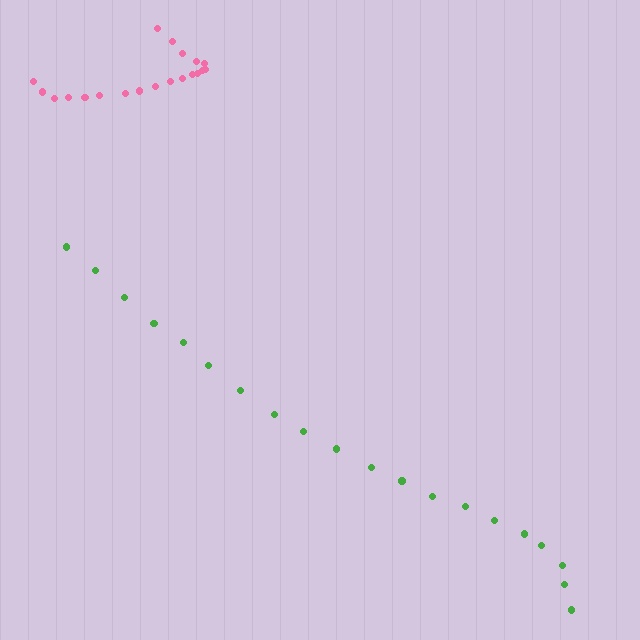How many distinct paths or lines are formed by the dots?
There are 2 distinct paths.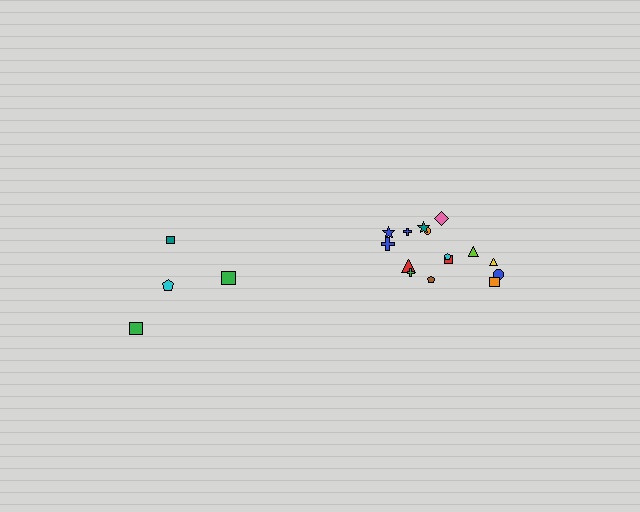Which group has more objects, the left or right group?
The right group.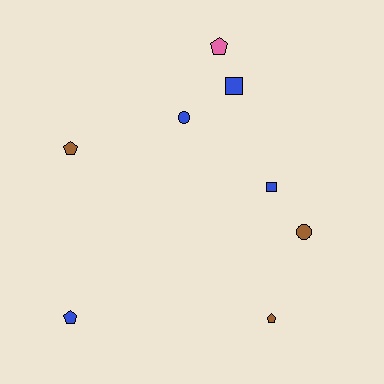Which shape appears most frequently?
Pentagon, with 4 objects.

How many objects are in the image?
There are 8 objects.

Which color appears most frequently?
Blue, with 4 objects.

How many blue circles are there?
There is 1 blue circle.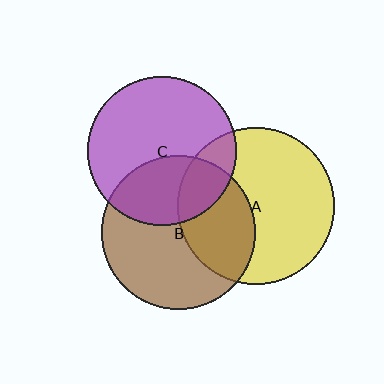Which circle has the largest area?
Circle A (yellow).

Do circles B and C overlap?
Yes.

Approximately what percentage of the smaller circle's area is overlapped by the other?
Approximately 35%.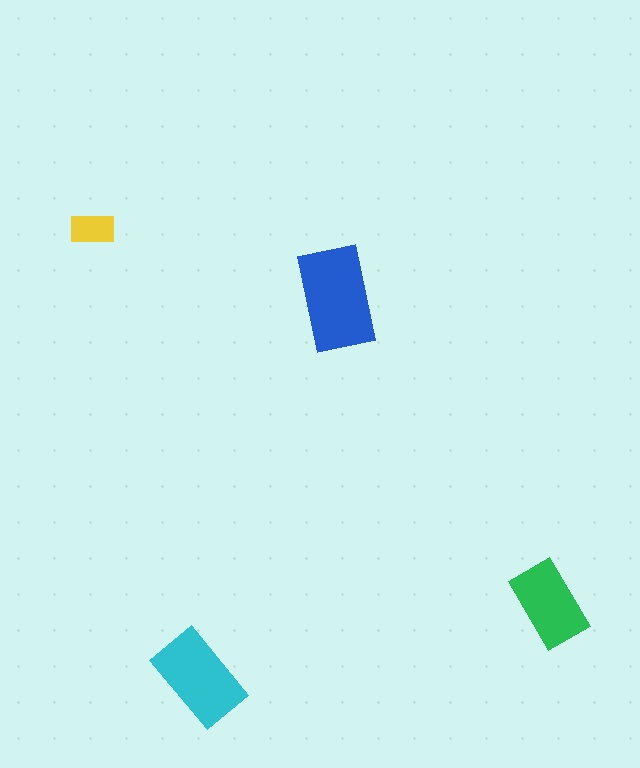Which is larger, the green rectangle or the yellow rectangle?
The green one.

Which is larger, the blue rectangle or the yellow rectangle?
The blue one.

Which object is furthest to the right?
The green rectangle is rightmost.